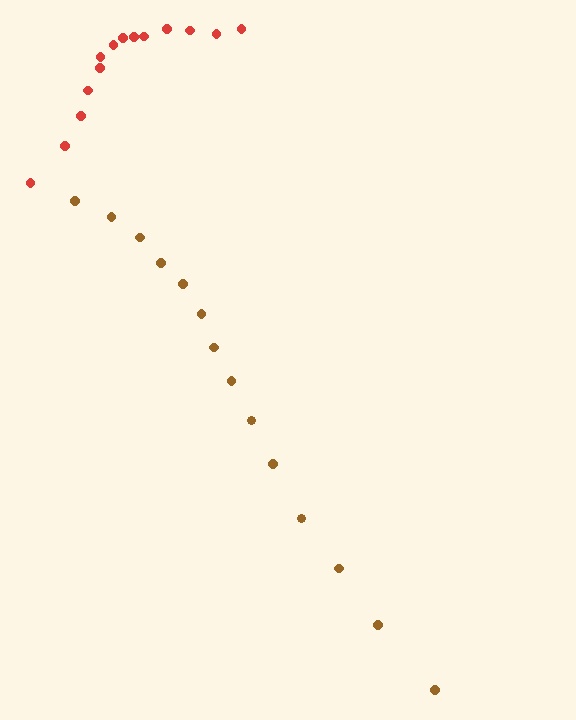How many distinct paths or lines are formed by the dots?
There are 2 distinct paths.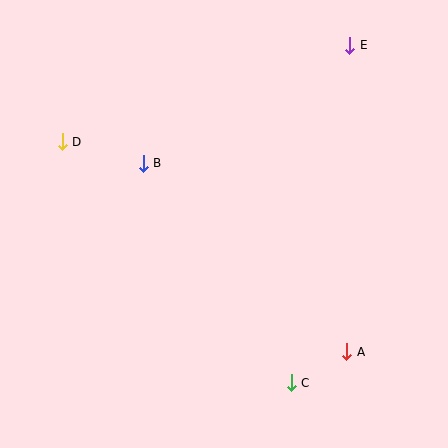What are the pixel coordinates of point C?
Point C is at (291, 383).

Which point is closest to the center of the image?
Point B at (143, 163) is closest to the center.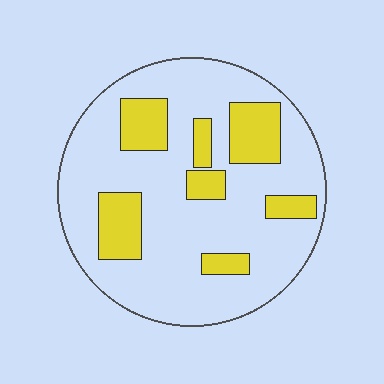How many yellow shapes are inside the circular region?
7.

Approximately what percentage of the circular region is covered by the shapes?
Approximately 25%.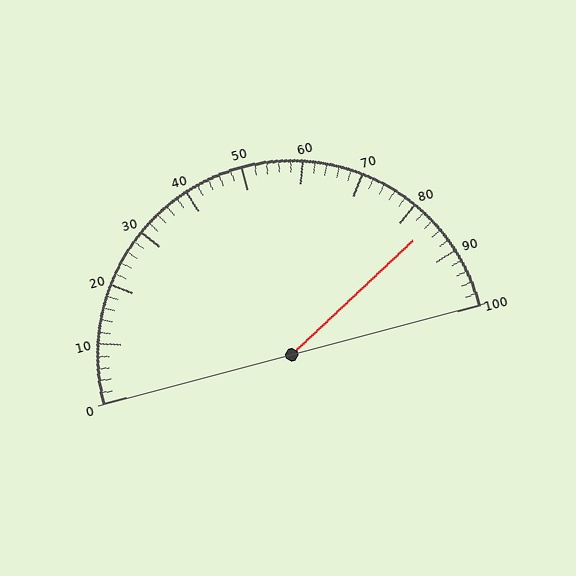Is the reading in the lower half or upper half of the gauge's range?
The reading is in the upper half of the range (0 to 100).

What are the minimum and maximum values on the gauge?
The gauge ranges from 0 to 100.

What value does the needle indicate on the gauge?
The needle indicates approximately 84.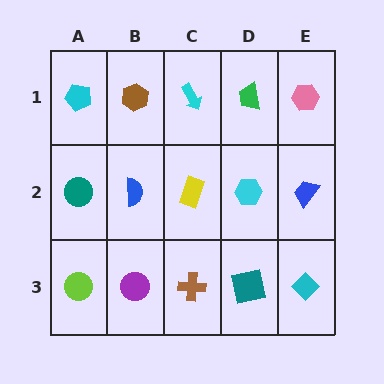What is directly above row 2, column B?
A brown hexagon.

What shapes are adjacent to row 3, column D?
A cyan hexagon (row 2, column D), a brown cross (row 3, column C), a cyan diamond (row 3, column E).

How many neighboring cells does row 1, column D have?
3.